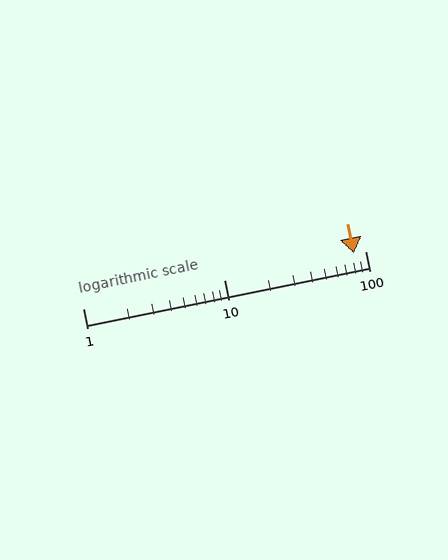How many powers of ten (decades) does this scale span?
The scale spans 2 decades, from 1 to 100.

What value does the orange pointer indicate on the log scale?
The pointer indicates approximately 83.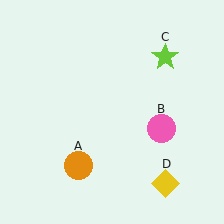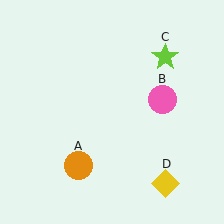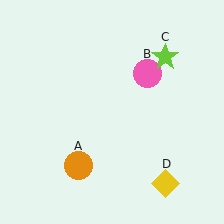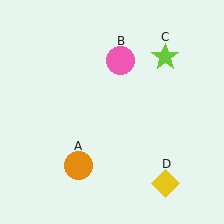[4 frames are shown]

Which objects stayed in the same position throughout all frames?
Orange circle (object A) and lime star (object C) and yellow diamond (object D) remained stationary.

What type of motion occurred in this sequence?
The pink circle (object B) rotated counterclockwise around the center of the scene.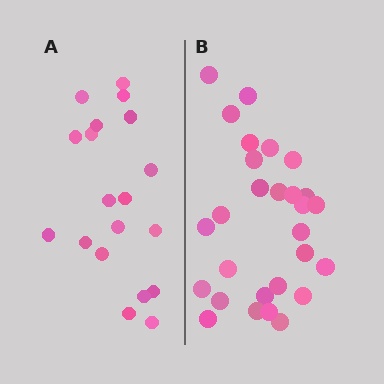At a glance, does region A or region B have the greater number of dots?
Region B (the right region) has more dots.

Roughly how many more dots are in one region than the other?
Region B has roughly 8 or so more dots than region A.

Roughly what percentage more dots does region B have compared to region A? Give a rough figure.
About 45% more.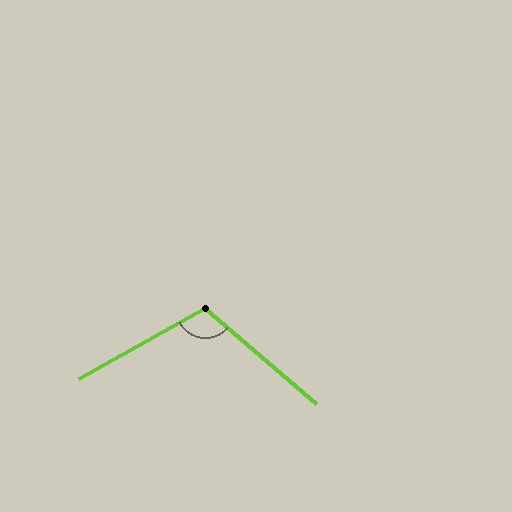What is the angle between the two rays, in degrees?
Approximately 111 degrees.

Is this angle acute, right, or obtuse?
It is obtuse.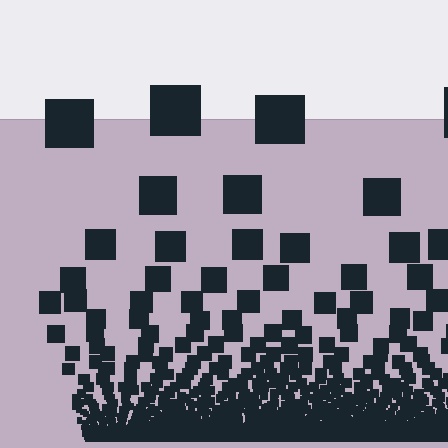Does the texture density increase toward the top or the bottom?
Density increases toward the bottom.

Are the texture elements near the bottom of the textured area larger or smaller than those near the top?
Smaller. The gradient is inverted — elements near the bottom are smaller and denser.